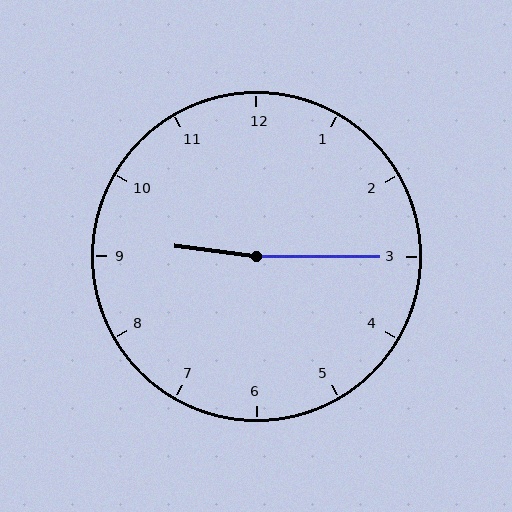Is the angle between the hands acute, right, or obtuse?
It is obtuse.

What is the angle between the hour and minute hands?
Approximately 172 degrees.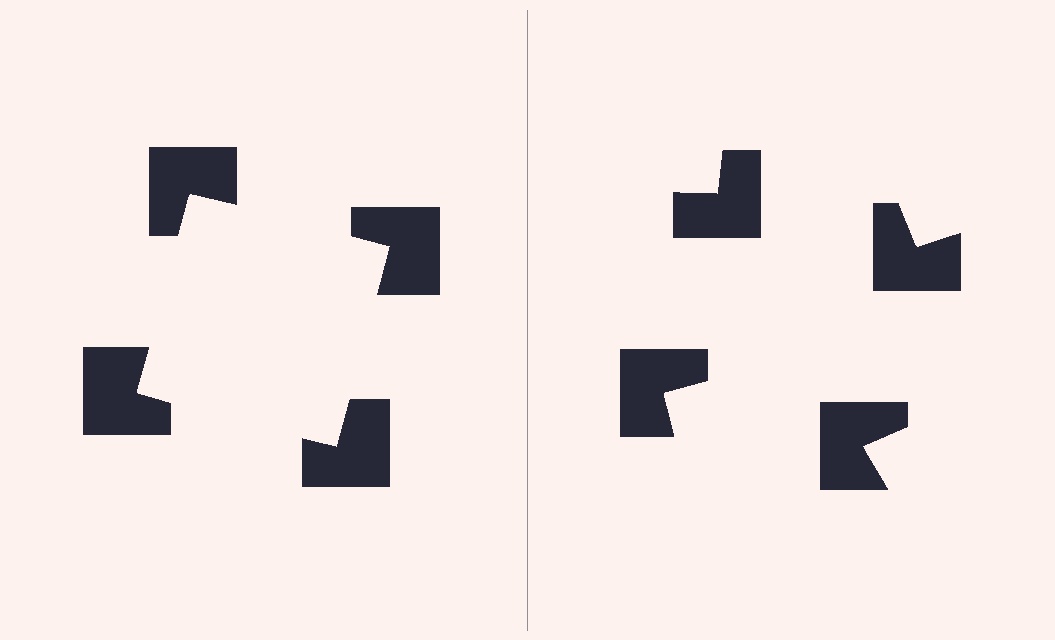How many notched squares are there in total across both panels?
8 — 4 on each side.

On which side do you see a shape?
An illusory square appears on the left side. On the right side the wedge cuts are rotated, so no coherent shape forms.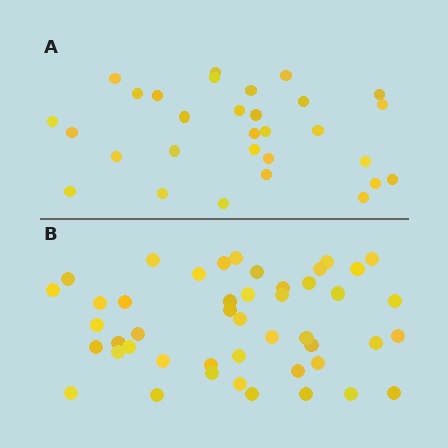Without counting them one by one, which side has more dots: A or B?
Region B (the bottom region) has more dots.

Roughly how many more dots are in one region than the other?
Region B has approximately 15 more dots than region A.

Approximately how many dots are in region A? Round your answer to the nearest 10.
About 30 dots.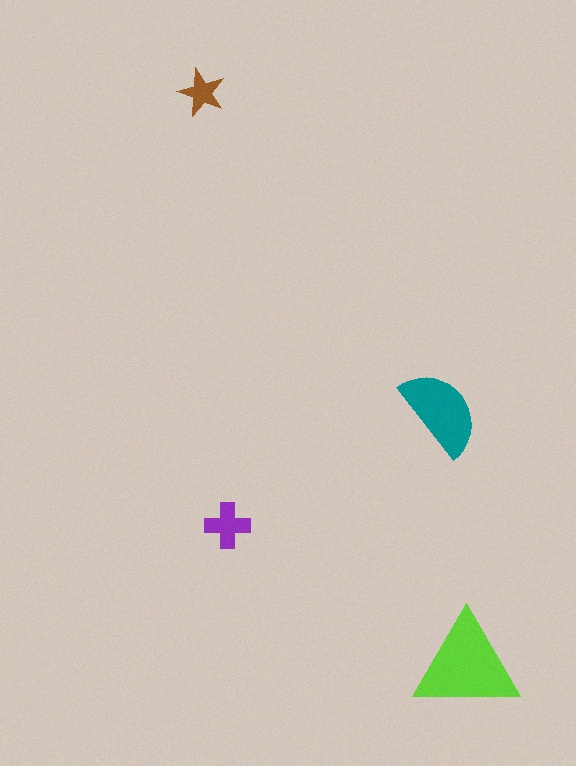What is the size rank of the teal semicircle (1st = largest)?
2nd.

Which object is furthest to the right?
The lime triangle is rightmost.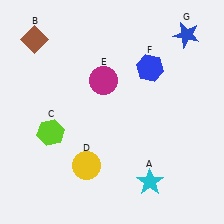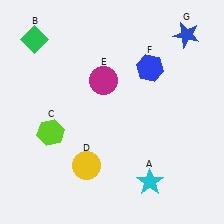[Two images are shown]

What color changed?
The diamond (B) changed from brown in Image 1 to green in Image 2.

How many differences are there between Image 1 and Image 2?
There is 1 difference between the two images.